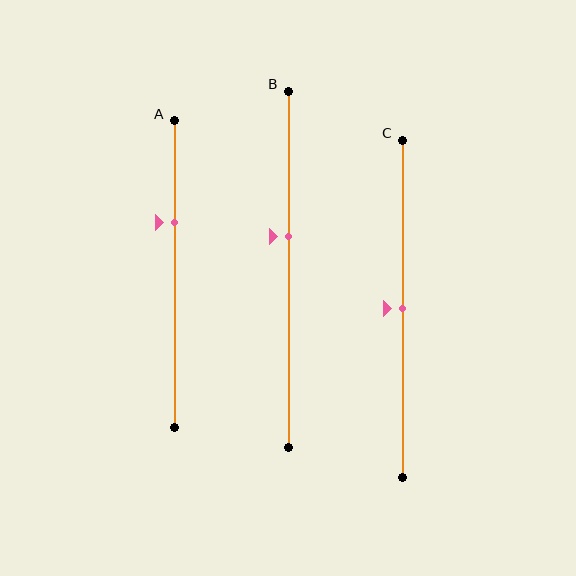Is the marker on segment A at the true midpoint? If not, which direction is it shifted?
No, the marker on segment A is shifted upward by about 17% of the segment length.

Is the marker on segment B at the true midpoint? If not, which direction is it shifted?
No, the marker on segment B is shifted upward by about 9% of the segment length.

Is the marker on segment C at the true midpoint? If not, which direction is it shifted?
Yes, the marker on segment C is at the true midpoint.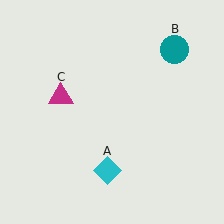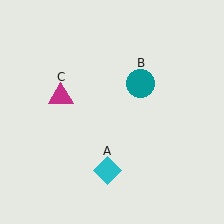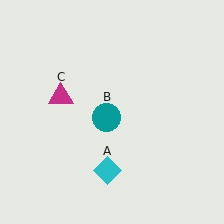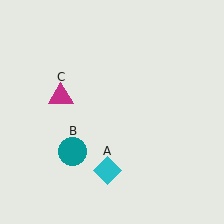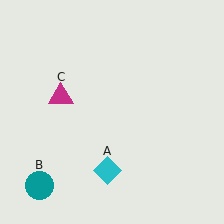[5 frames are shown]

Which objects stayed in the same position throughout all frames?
Cyan diamond (object A) and magenta triangle (object C) remained stationary.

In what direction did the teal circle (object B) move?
The teal circle (object B) moved down and to the left.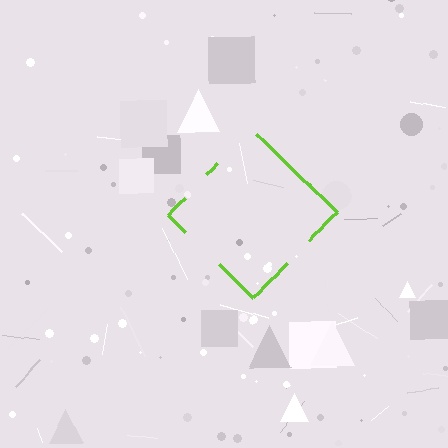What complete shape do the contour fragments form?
The contour fragments form a diamond.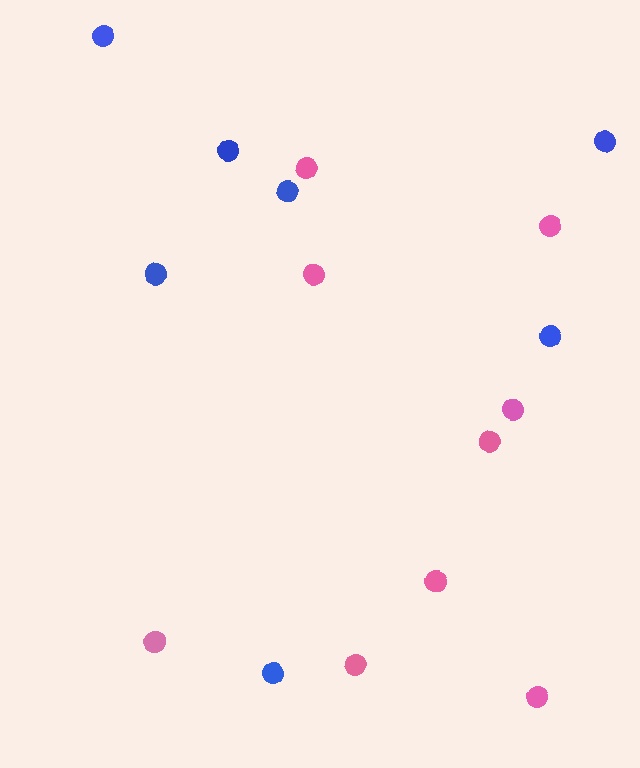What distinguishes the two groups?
There are 2 groups: one group of blue circles (7) and one group of pink circles (9).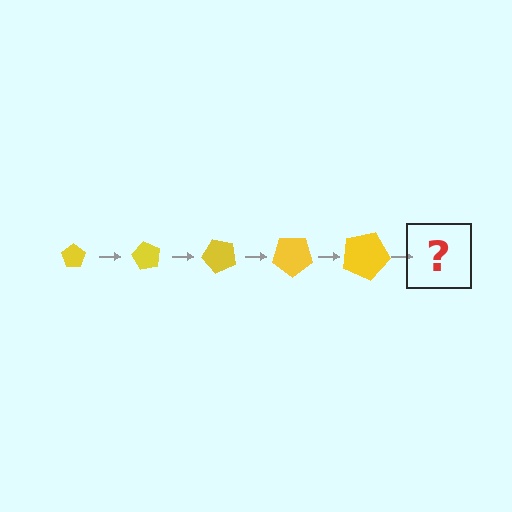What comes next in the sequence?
The next element should be a pentagon, larger than the previous one and rotated 300 degrees from the start.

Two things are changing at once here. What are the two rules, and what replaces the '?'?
The two rules are that the pentagon grows larger each step and it rotates 60 degrees each step. The '?' should be a pentagon, larger than the previous one and rotated 300 degrees from the start.